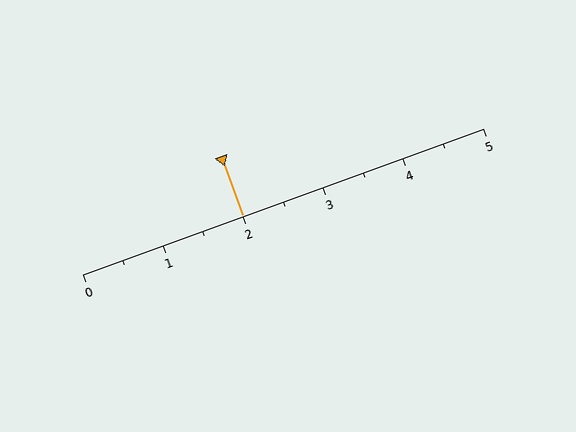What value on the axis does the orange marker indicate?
The marker indicates approximately 2.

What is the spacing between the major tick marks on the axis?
The major ticks are spaced 1 apart.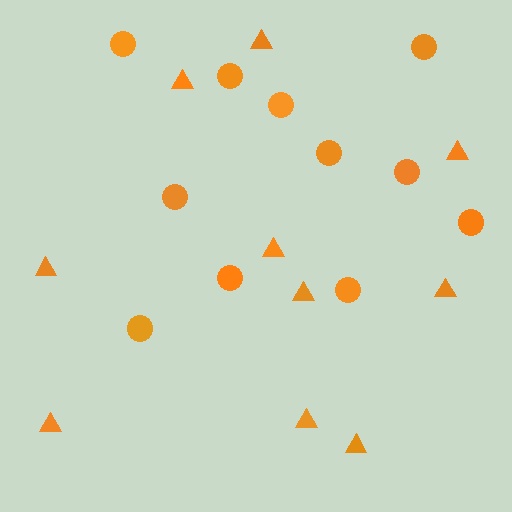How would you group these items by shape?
There are 2 groups: one group of triangles (10) and one group of circles (11).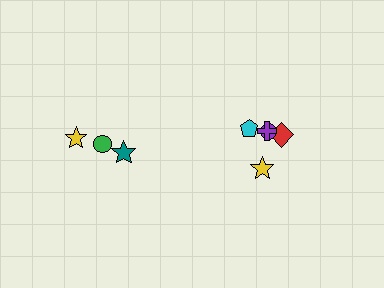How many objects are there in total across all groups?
There are 8 objects.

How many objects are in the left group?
There are 3 objects.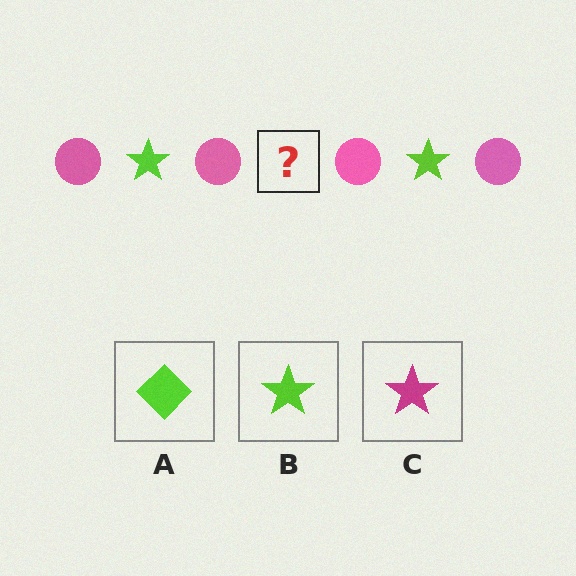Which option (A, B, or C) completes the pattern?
B.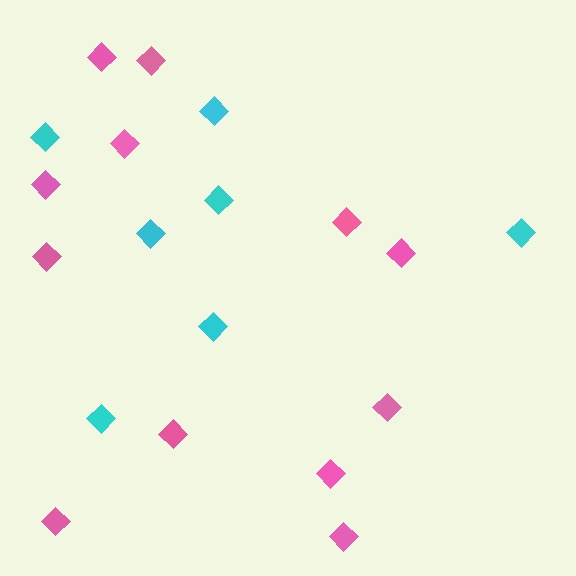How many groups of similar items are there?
There are 2 groups: one group of pink diamonds (12) and one group of cyan diamonds (7).